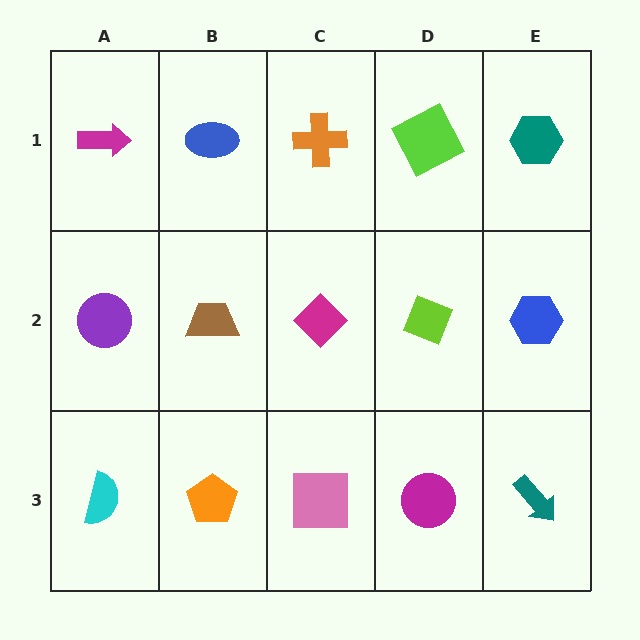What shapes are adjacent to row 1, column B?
A brown trapezoid (row 2, column B), a magenta arrow (row 1, column A), an orange cross (row 1, column C).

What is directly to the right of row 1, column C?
A lime square.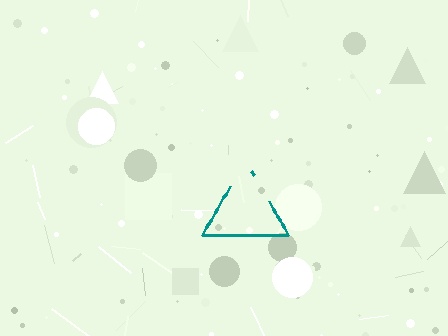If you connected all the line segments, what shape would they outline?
They would outline a triangle.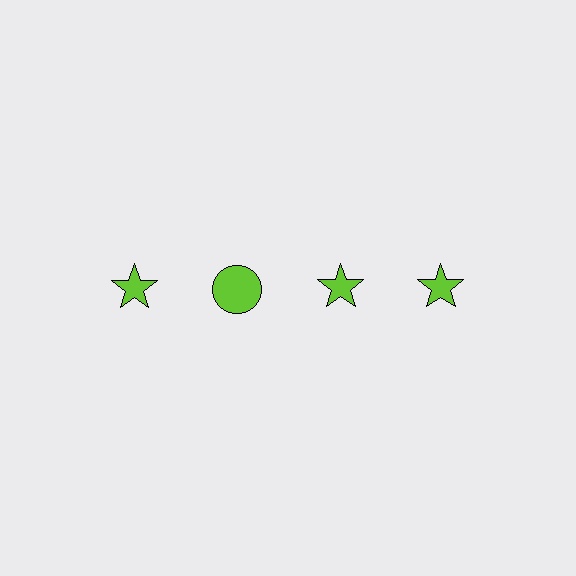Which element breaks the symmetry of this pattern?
The lime circle in the top row, second from left column breaks the symmetry. All other shapes are lime stars.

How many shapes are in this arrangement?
There are 4 shapes arranged in a grid pattern.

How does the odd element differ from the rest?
It has a different shape: circle instead of star.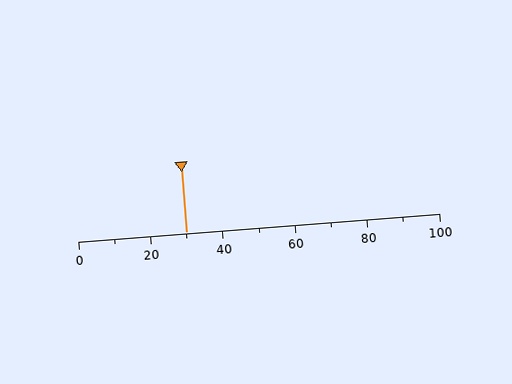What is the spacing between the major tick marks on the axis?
The major ticks are spaced 20 apart.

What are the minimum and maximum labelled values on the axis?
The axis runs from 0 to 100.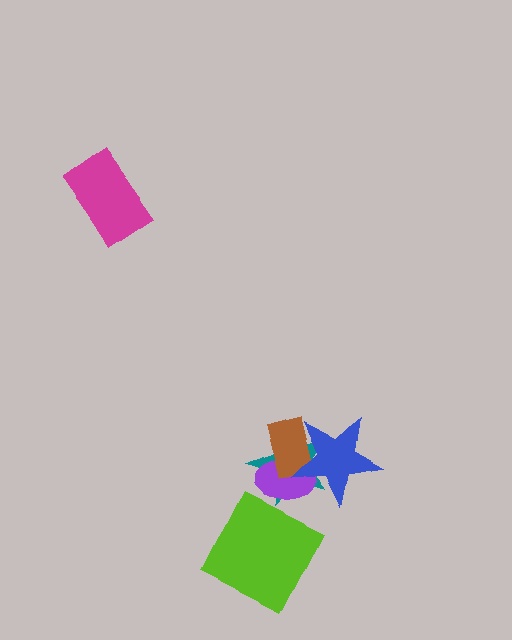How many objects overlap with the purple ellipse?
3 objects overlap with the purple ellipse.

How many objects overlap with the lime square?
0 objects overlap with the lime square.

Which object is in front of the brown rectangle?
The blue star is in front of the brown rectangle.